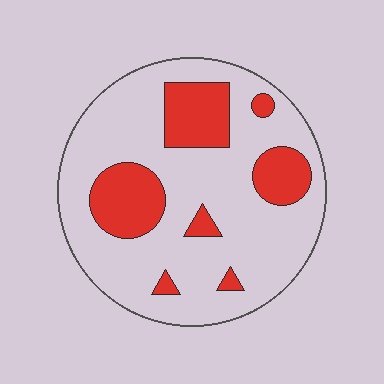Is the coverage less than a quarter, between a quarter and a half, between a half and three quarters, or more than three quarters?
Less than a quarter.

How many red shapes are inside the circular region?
7.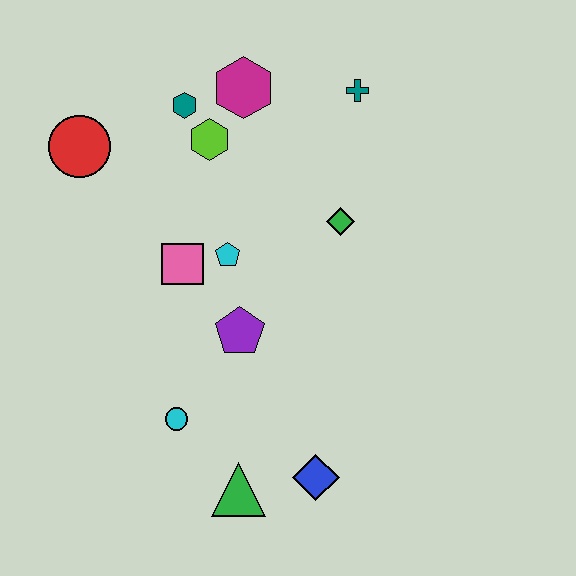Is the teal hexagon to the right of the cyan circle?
Yes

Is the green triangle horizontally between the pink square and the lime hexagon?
No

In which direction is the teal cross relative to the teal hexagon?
The teal cross is to the right of the teal hexagon.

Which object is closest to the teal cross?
The magenta hexagon is closest to the teal cross.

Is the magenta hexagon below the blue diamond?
No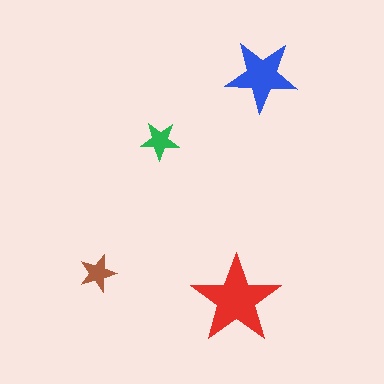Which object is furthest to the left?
The brown star is leftmost.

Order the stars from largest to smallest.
the red one, the blue one, the green one, the brown one.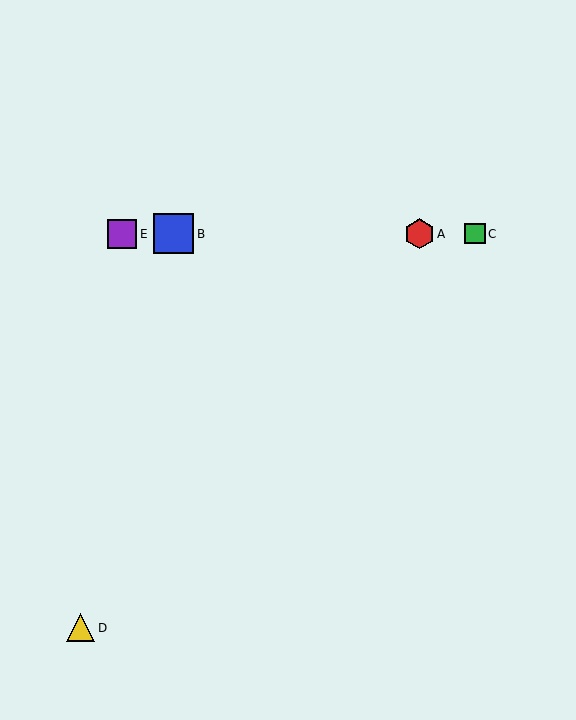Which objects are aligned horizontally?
Objects A, B, C, E are aligned horizontally.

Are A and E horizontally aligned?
Yes, both are at y≈234.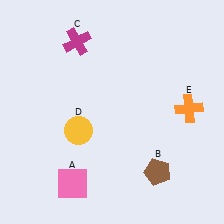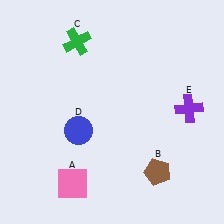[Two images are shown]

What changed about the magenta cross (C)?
In Image 1, C is magenta. In Image 2, it changed to green.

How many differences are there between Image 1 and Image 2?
There are 3 differences between the two images.